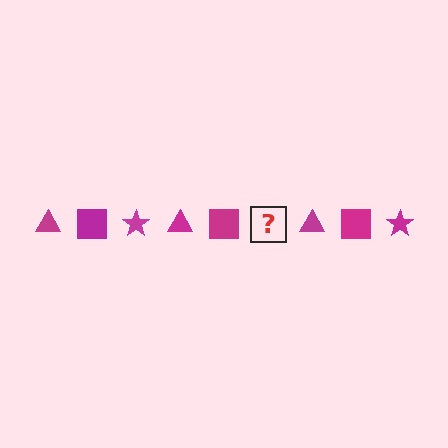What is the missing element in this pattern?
The missing element is a magenta star.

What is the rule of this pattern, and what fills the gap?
The rule is that the pattern cycles through triangle, square, star shapes in magenta. The gap should be filled with a magenta star.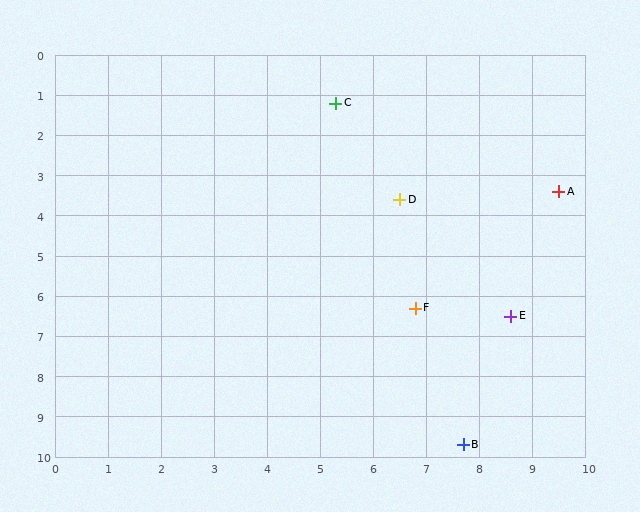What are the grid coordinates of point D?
Point D is at approximately (6.5, 3.6).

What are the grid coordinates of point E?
Point E is at approximately (8.6, 6.5).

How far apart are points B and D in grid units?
Points B and D are about 6.2 grid units apart.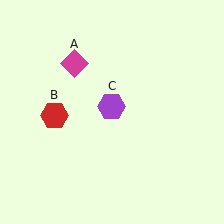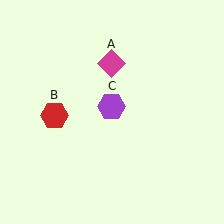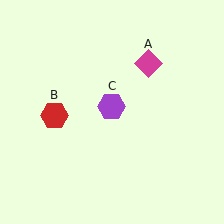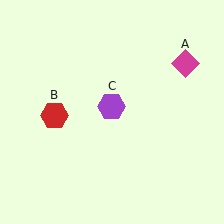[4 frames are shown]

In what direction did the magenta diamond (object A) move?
The magenta diamond (object A) moved right.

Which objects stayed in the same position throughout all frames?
Red hexagon (object B) and purple hexagon (object C) remained stationary.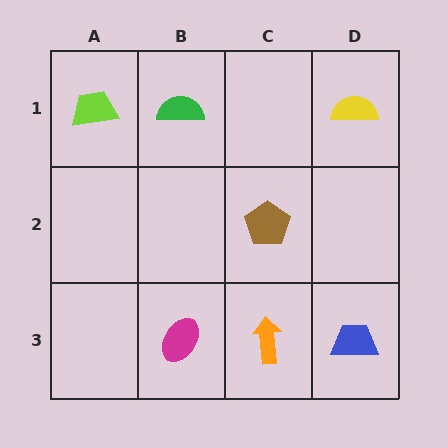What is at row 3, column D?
A blue trapezoid.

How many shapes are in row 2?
1 shape.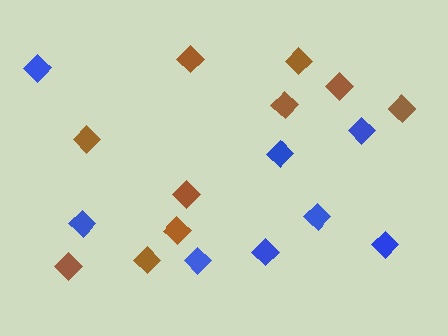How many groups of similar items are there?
There are 2 groups: one group of brown diamonds (10) and one group of blue diamonds (8).